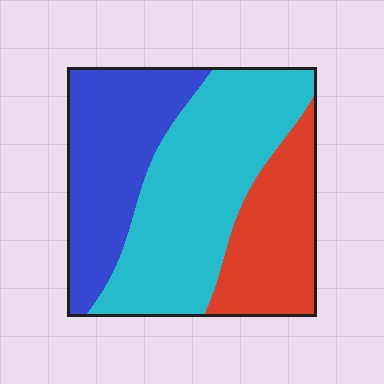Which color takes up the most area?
Cyan, at roughly 45%.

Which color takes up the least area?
Red, at roughly 25%.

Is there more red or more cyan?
Cyan.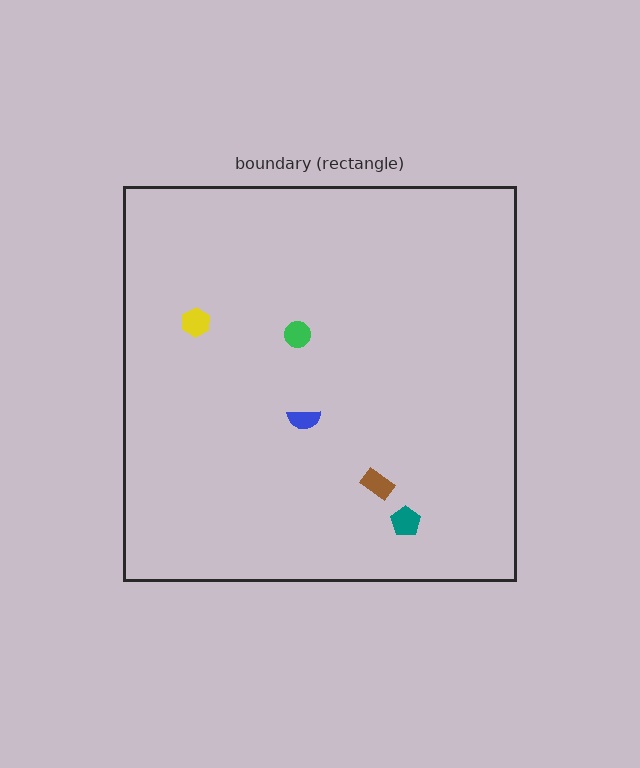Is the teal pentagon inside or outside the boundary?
Inside.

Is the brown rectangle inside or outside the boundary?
Inside.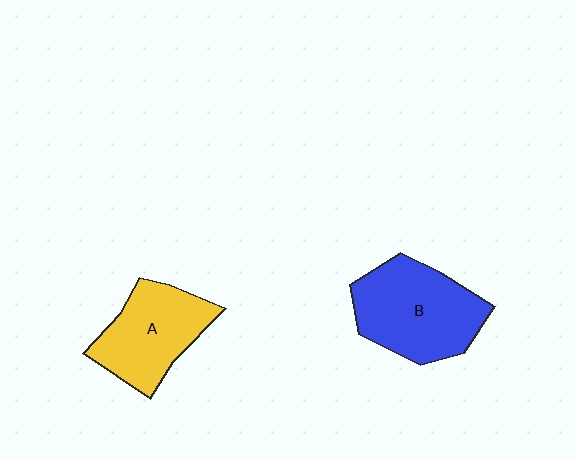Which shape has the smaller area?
Shape A (yellow).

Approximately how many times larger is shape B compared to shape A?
Approximately 1.2 times.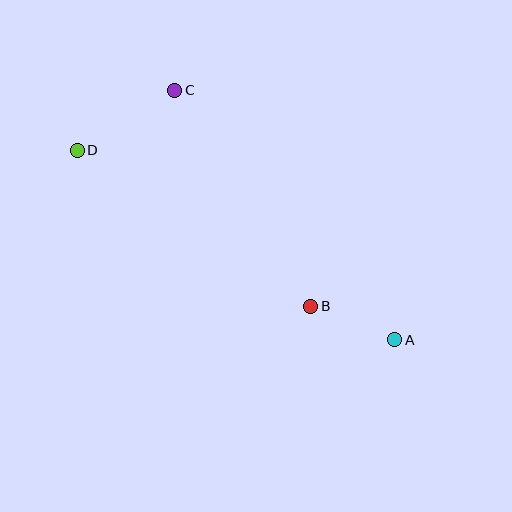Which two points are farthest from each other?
Points A and D are farthest from each other.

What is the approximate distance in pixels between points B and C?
The distance between B and C is approximately 255 pixels.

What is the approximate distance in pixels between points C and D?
The distance between C and D is approximately 114 pixels.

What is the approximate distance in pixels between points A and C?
The distance between A and C is approximately 333 pixels.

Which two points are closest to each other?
Points A and B are closest to each other.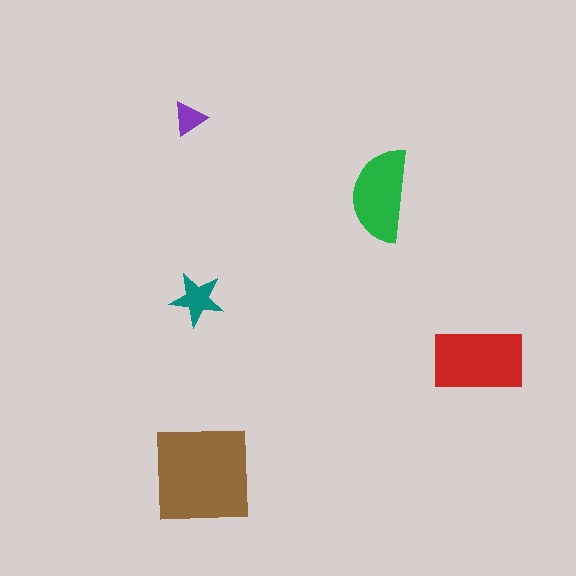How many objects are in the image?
There are 5 objects in the image.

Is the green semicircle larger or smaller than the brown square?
Smaller.